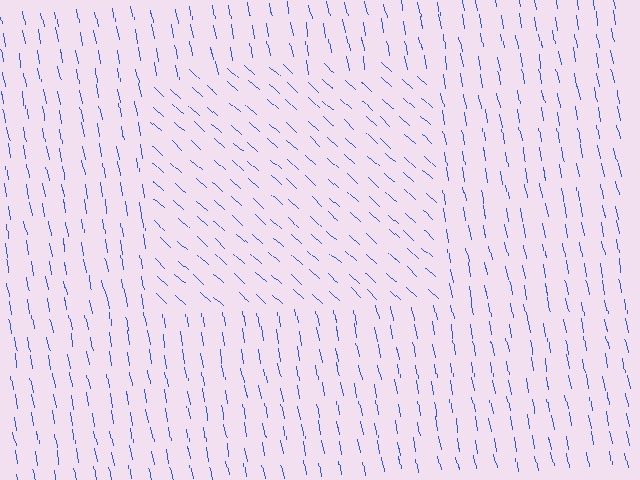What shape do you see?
I see a rectangle.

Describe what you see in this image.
The image is filled with small blue line segments. A rectangle region in the image has lines oriented differently from the surrounding lines, creating a visible texture boundary.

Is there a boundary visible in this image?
Yes, there is a texture boundary formed by a change in line orientation.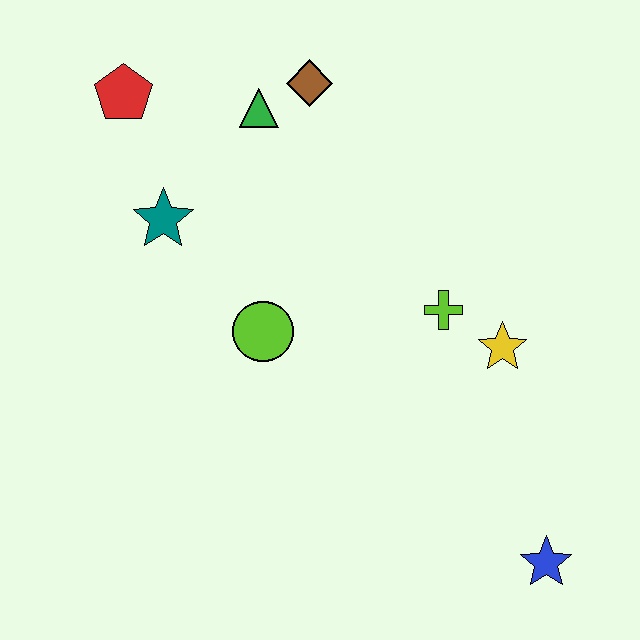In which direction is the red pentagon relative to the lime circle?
The red pentagon is above the lime circle.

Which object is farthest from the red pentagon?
The blue star is farthest from the red pentagon.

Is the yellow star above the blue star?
Yes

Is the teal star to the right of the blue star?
No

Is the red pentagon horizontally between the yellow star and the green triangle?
No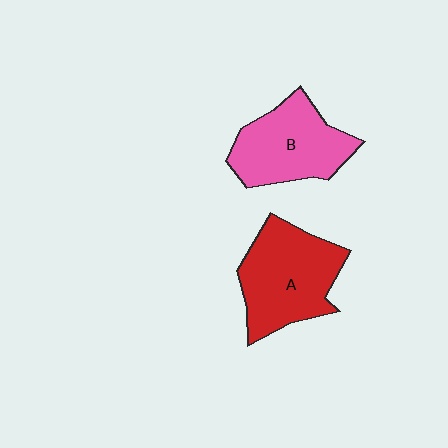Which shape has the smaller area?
Shape B (pink).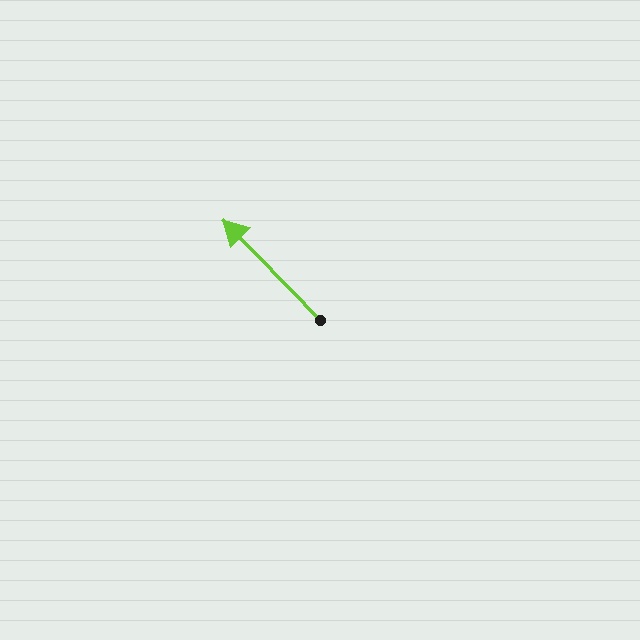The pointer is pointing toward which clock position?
Roughly 11 o'clock.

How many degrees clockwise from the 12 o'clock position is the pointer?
Approximately 316 degrees.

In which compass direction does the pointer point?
Northwest.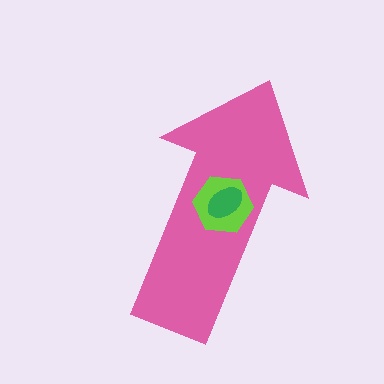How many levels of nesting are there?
3.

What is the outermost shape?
The pink arrow.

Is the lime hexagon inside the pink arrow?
Yes.